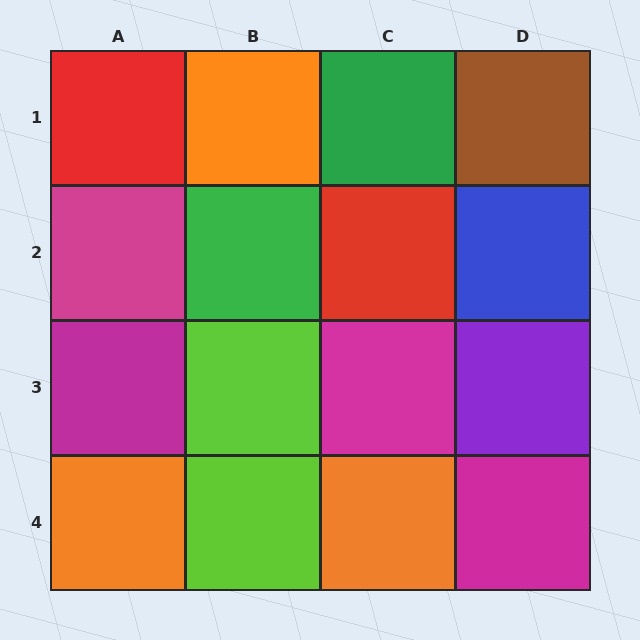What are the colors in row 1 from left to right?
Red, orange, green, brown.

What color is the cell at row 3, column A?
Magenta.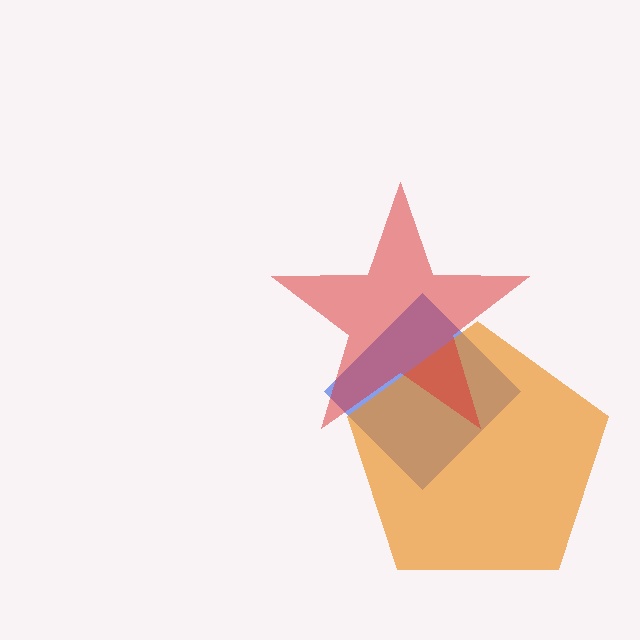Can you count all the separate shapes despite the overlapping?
Yes, there are 3 separate shapes.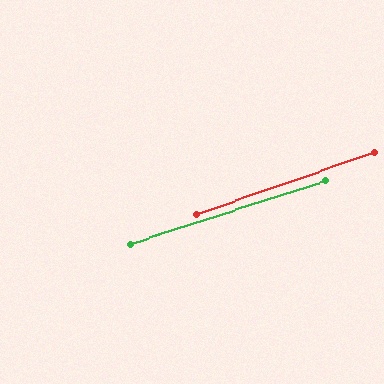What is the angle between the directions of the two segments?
Approximately 1 degree.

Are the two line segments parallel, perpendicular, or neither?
Parallel — their directions differ by only 1.4°.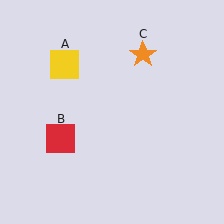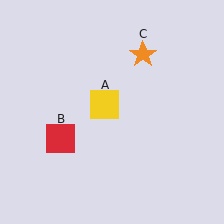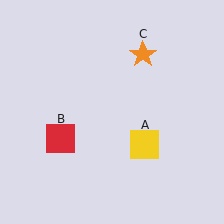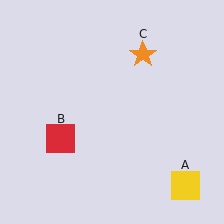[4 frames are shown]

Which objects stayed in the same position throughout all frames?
Red square (object B) and orange star (object C) remained stationary.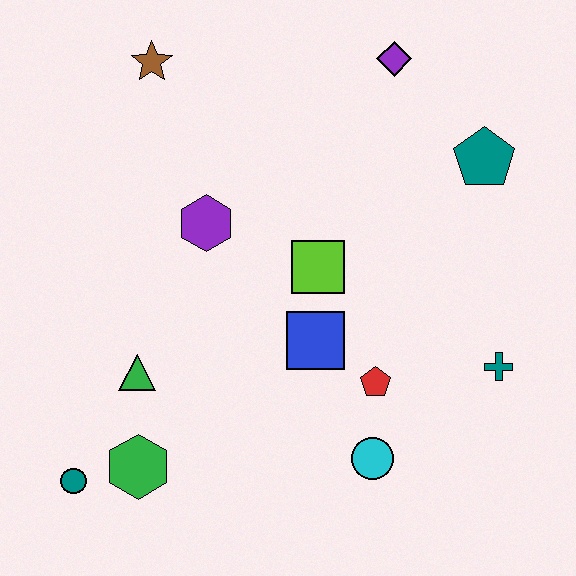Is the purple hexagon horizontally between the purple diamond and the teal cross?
No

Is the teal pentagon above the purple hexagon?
Yes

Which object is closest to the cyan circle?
The red pentagon is closest to the cyan circle.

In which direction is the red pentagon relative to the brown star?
The red pentagon is below the brown star.